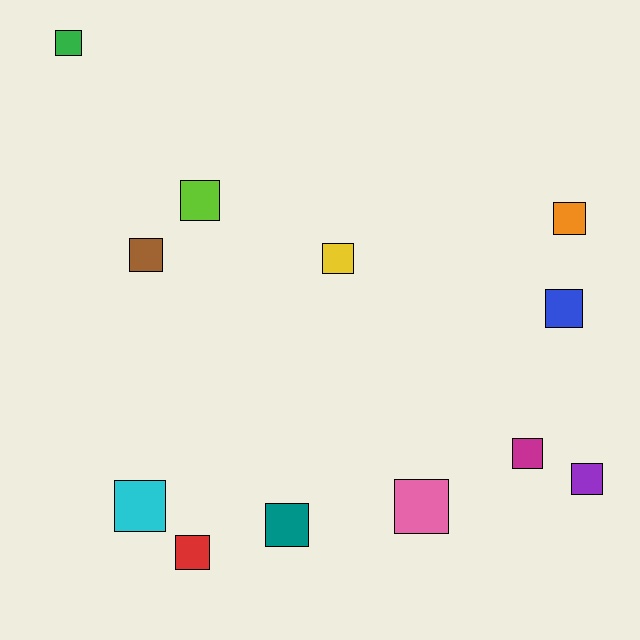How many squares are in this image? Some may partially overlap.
There are 12 squares.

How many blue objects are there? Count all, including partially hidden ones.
There is 1 blue object.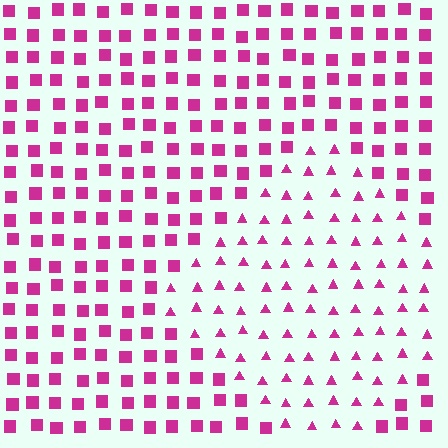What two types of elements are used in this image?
The image uses triangles inside the diamond region and squares outside it.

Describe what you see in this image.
The image is filled with small magenta elements arranged in a uniform grid. A diamond-shaped region contains triangles, while the surrounding area contains squares. The boundary is defined purely by the change in element shape.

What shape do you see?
I see a diamond.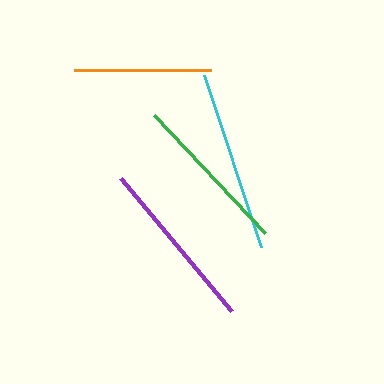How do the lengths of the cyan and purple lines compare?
The cyan and purple lines are approximately the same length.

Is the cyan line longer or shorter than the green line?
The cyan line is longer than the green line.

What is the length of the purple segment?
The purple segment is approximately 173 pixels long.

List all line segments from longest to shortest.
From longest to shortest: cyan, purple, green, orange.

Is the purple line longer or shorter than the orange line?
The purple line is longer than the orange line.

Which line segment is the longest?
The cyan line is the longest at approximately 181 pixels.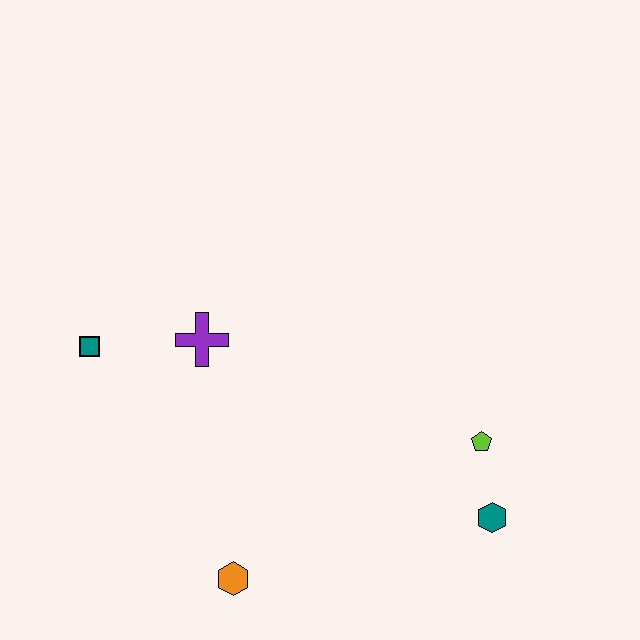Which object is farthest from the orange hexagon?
The lime pentagon is farthest from the orange hexagon.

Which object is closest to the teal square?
The purple cross is closest to the teal square.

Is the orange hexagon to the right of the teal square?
Yes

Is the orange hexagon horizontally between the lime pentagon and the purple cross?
Yes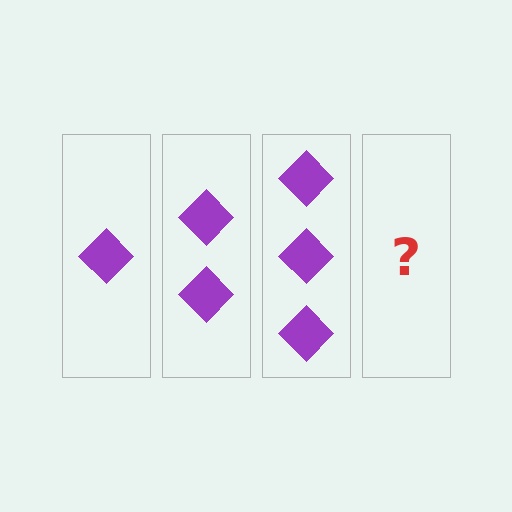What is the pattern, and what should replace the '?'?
The pattern is that each step adds one more diamond. The '?' should be 4 diamonds.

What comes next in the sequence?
The next element should be 4 diamonds.